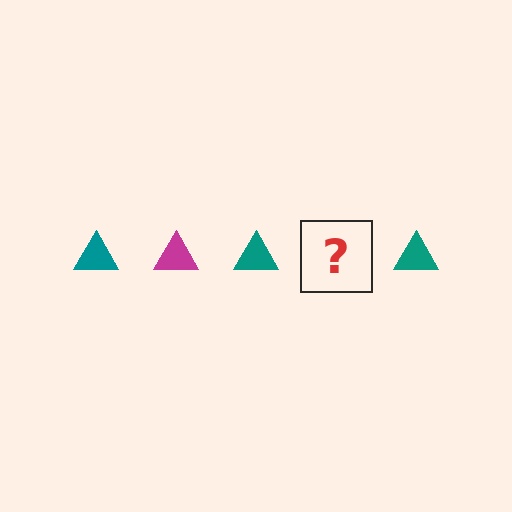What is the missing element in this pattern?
The missing element is a magenta triangle.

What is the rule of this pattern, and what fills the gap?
The rule is that the pattern cycles through teal, magenta triangles. The gap should be filled with a magenta triangle.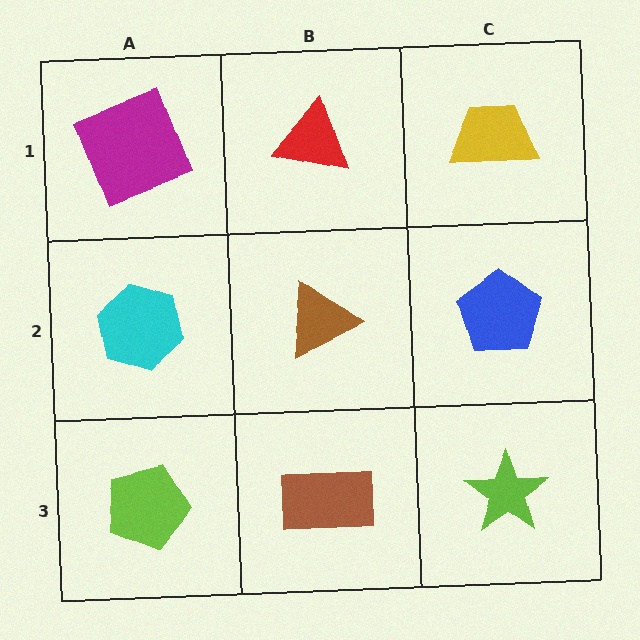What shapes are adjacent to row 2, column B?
A red triangle (row 1, column B), a brown rectangle (row 3, column B), a cyan hexagon (row 2, column A), a blue pentagon (row 2, column C).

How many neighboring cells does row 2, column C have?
3.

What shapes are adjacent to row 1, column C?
A blue pentagon (row 2, column C), a red triangle (row 1, column B).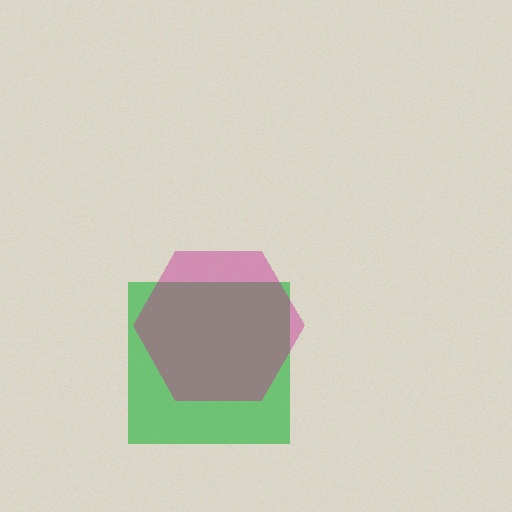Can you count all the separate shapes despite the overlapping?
Yes, there are 2 separate shapes.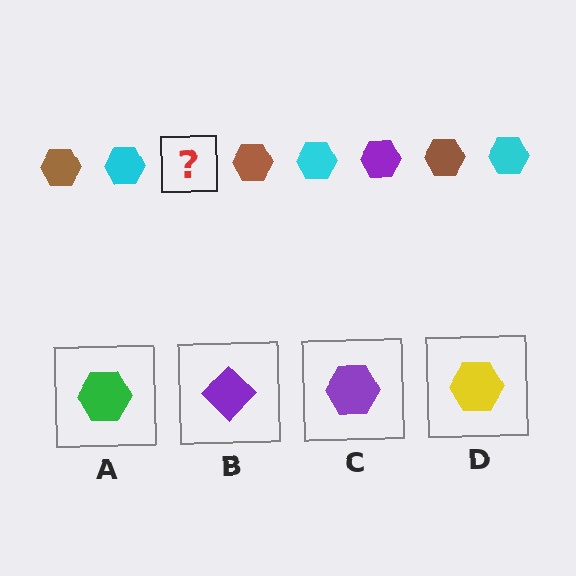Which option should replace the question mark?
Option C.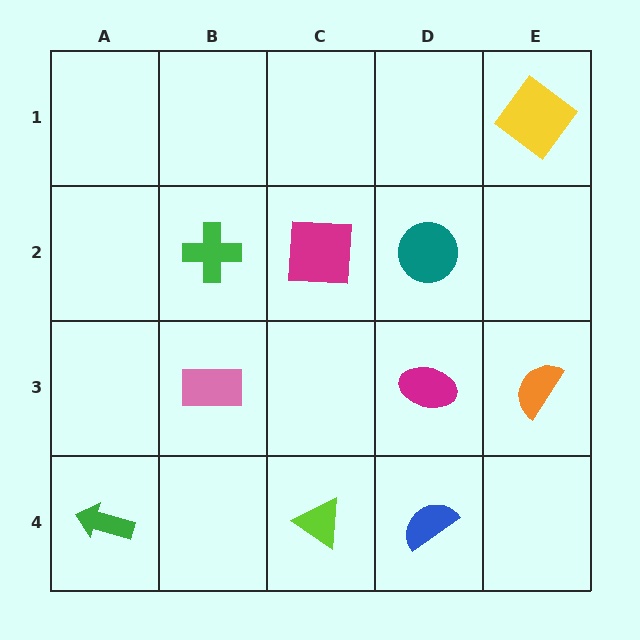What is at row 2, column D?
A teal circle.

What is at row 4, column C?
A lime triangle.